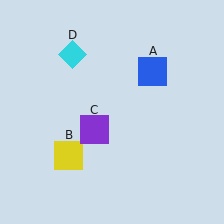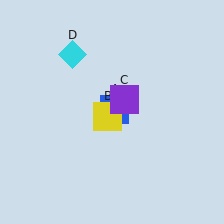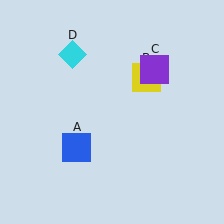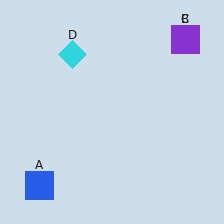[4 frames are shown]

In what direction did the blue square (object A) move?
The blue square (object A) moved down and to the left.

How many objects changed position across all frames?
3 objects changed position: blue square (object A), yellow square (object B), purple square (object C).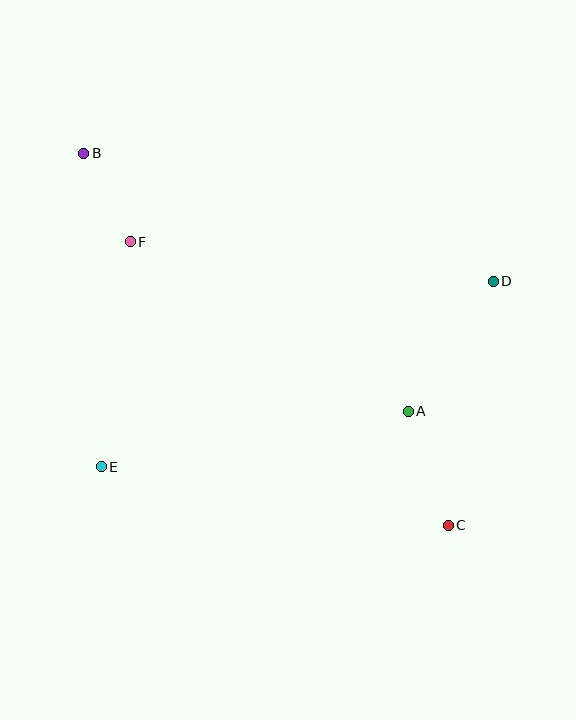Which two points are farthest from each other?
Points B and C are farthest from each other.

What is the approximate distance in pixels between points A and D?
The distance between A and D is approximately 155 pixels.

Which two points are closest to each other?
Points B and F are closest to each other.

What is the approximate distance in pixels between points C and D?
The distance between C and D is approximately 248 pixels.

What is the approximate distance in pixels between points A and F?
The distance between A and F is approximately 326 pixels.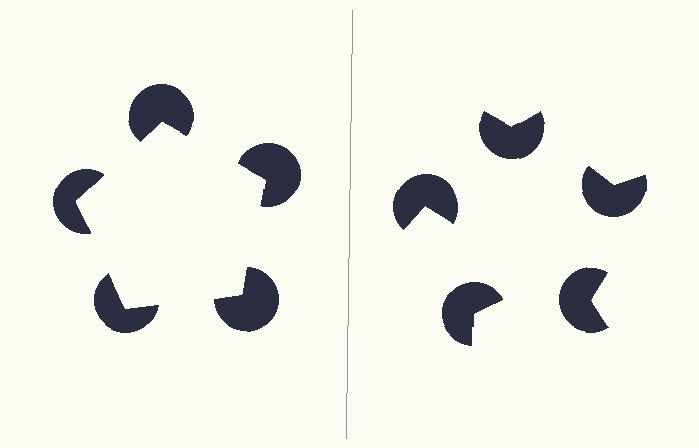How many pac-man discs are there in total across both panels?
10 — 5 on each side.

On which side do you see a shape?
An illusory pentagon appears on the left side. On the right side the wedge cuts are rotated, so no coherent shape forms.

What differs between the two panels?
The pac-man discs are positioned identically on both sides; only the wedge orientations differ. On the left they align to a pentagon; on the right they are misaligned.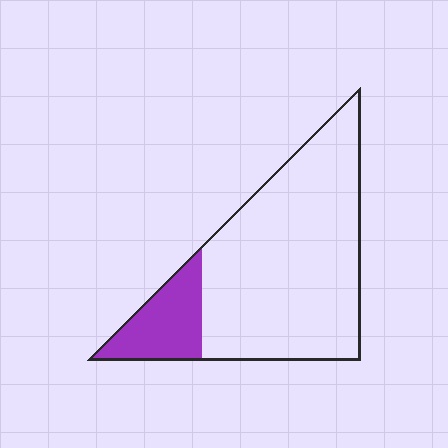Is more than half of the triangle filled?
No.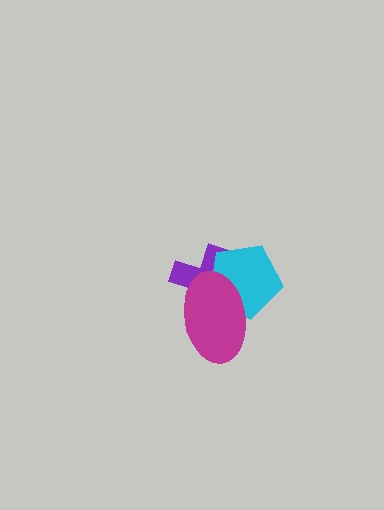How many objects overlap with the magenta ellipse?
2 objects overlap with the magenta ellipse.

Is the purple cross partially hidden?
Yes, it is partially covered by another shape.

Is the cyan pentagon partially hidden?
Yes, it is partially covered by another shape.